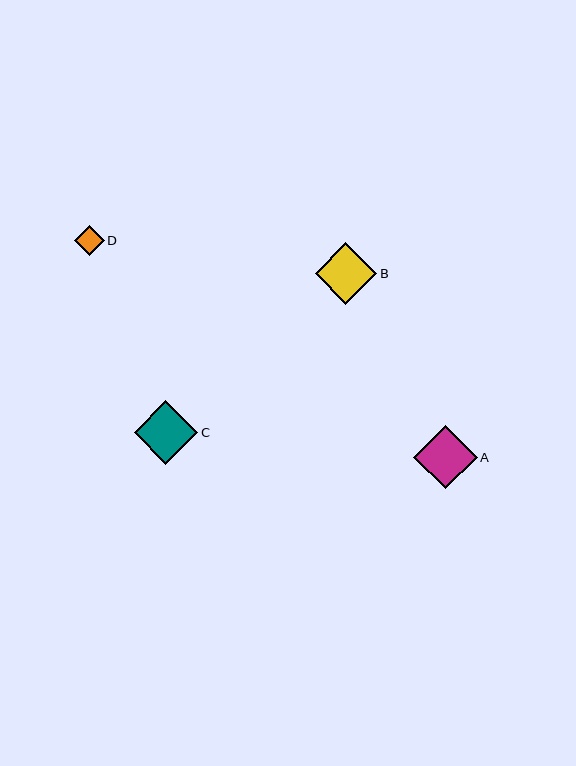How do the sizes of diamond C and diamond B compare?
Diamond C and diamond B are approximately the same size.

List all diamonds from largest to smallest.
From largest to smallest: A, C, B, D.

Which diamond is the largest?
Diamond A is the largest with a size of approximately 64 pixels.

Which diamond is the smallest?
Diamond D is the smallest with a size of approximately 30 pixels.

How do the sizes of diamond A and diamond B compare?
Diamond A and diamond B are approximately the same size.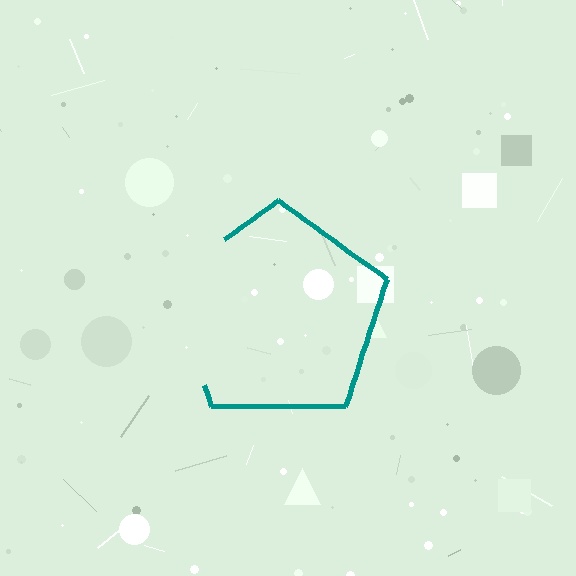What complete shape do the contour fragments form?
The contour fragments form a pentagon.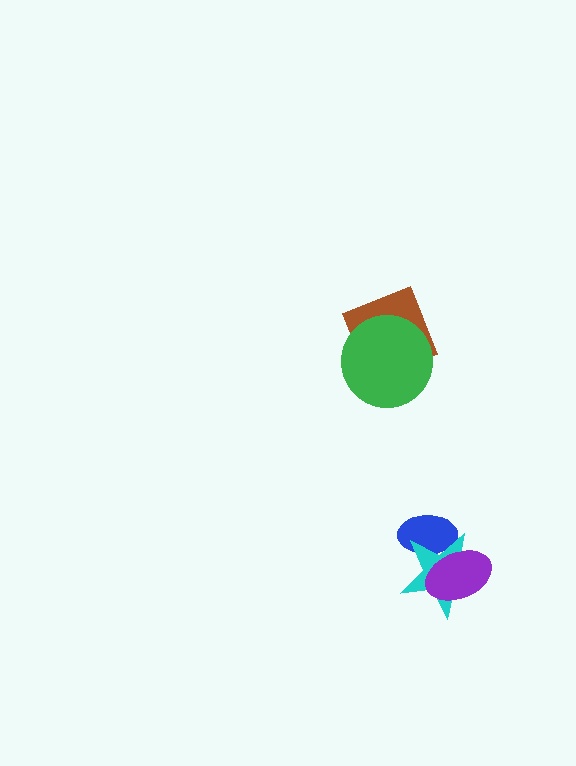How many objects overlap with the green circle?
1 object overlaps with the green circle.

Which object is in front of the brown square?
The green circle is in front of the brown square.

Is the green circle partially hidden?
No, no other shape covers it.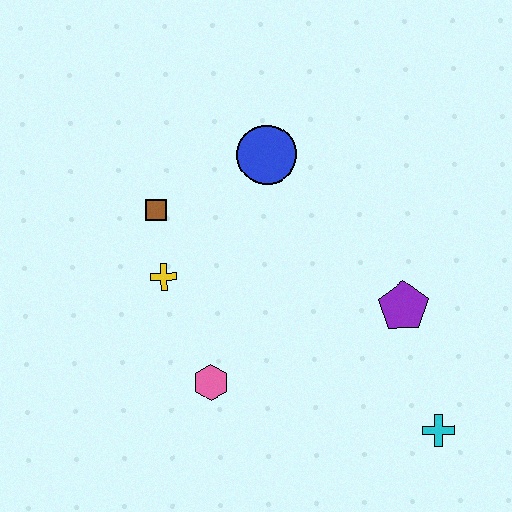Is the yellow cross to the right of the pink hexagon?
No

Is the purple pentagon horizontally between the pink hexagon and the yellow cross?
No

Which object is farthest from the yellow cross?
The cyan cross is farthest from the yellow cross.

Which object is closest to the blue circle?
The brown square is closest to the blue circle.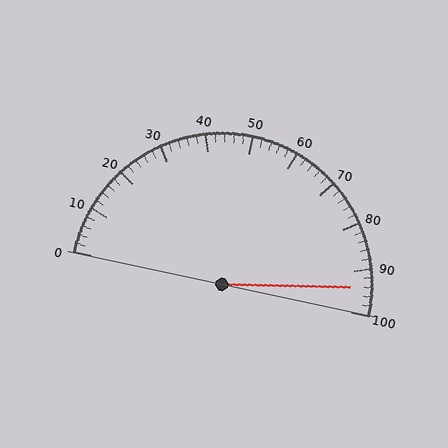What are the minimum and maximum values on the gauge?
The gauge ranges from 0 to 100.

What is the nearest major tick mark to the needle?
The nearest major tick mark is 90.